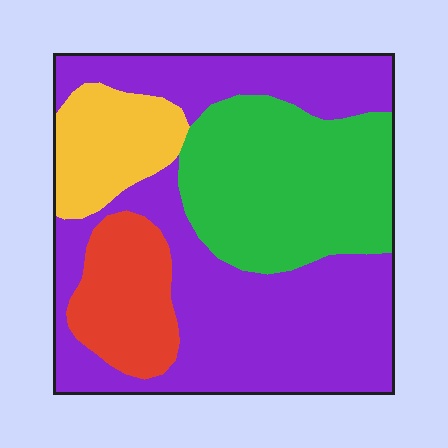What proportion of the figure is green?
Green covers around 25% of the figure.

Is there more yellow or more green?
Green.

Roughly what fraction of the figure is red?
Red covers roughly 10% of the figure.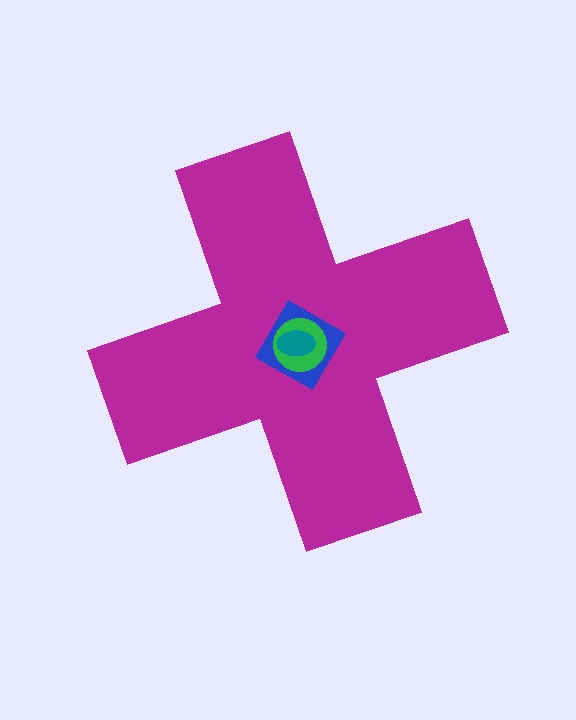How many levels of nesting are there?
4.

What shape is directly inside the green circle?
The teal ellipse.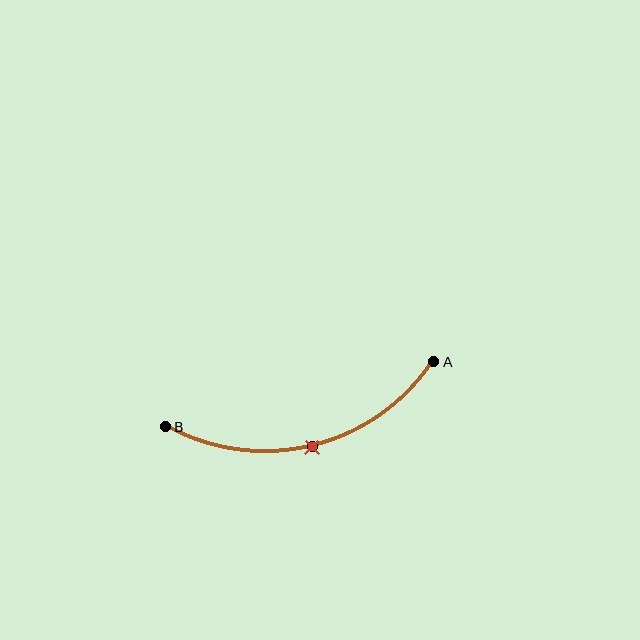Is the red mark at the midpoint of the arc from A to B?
Yes. The red mark lies on the arc at equal arc-length from both A and B — it is the arc midpoint.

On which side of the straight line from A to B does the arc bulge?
The arc bulges below the straight line connecting A and B.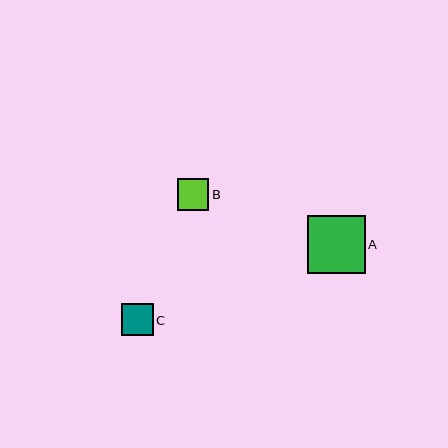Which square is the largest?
Square A is the largest with a size of approximately 58 pixels.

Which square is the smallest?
Square B is the smallest with a size of approximately 31 pixels.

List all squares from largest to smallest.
From largest to smallest: A, C, B.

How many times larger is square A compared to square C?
Square A is approximately 1.8 times the size of square C.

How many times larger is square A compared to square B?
Square A is approximately 1.9 times the size of square B.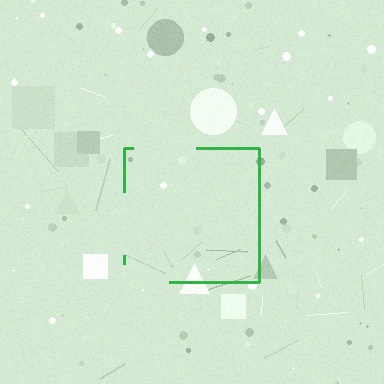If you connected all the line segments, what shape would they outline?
They would outline a square.